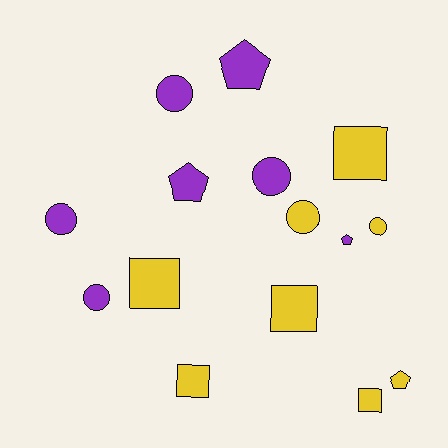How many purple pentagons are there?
There are 3 purple pentagons.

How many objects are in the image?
There are 15 objects.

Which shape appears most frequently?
Circle, with 6 objects.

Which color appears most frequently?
Yellow, with 8 objects.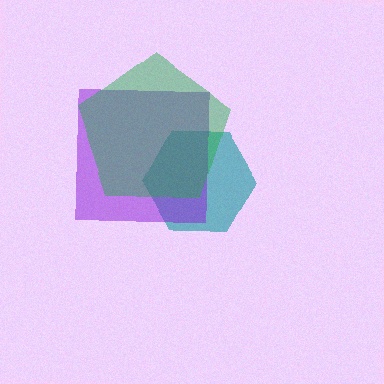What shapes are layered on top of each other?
The layered shapes are: a teal hexagon, a purple square, a green pentagon.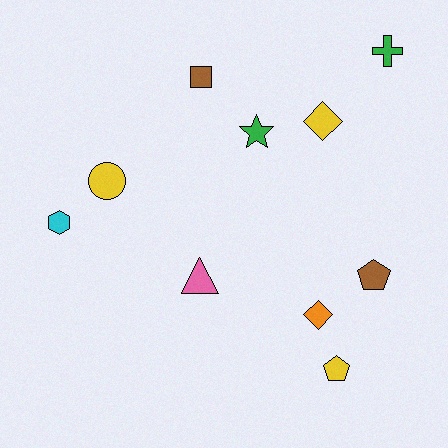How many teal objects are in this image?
There are no teal objects.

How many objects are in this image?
There are 10 objects.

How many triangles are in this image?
There is 1 triangle.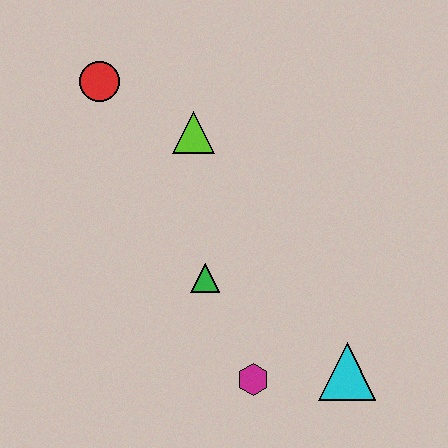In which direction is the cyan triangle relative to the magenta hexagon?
The cyan triangle is to the right of the magenta hexagon.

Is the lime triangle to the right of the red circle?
Yes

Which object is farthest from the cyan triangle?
The red circle is farthest from the cyan triangle.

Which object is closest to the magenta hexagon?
The cyan triangle is closest to the magenta hexagon.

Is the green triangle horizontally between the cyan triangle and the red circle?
Yes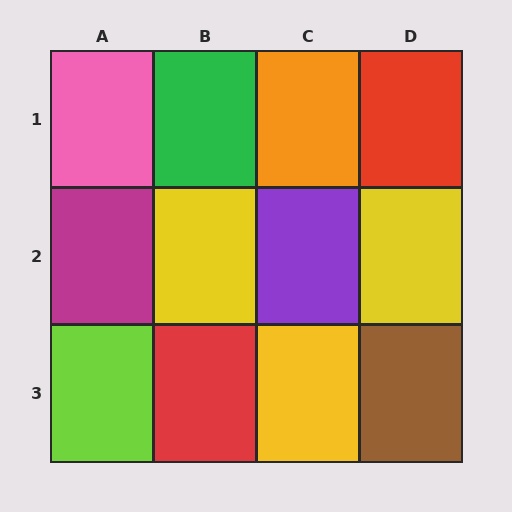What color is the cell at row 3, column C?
Yellow.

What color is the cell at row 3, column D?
Brown.